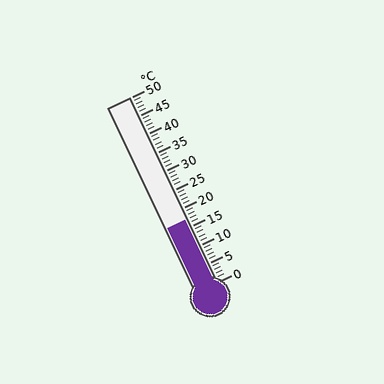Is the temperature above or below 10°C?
The temperature is above 10°C.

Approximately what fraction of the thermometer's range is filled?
The thermometer is filled to approximately 35% of its range.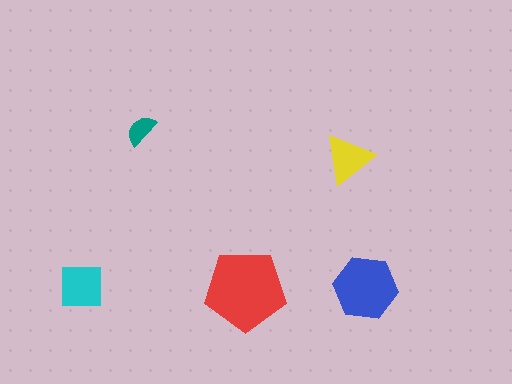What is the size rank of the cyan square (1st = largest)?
3rd.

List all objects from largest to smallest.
The red pentagon, the blue hexagon, the cyan square, the yellow triangle, the teal semicircle.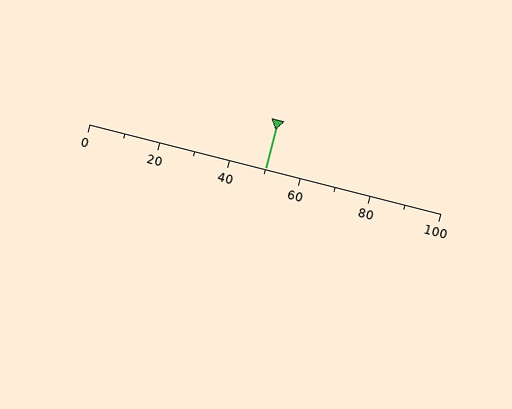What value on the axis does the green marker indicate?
The marker indicates approximately 50.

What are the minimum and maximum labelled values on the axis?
The axis runs from 0 to 100.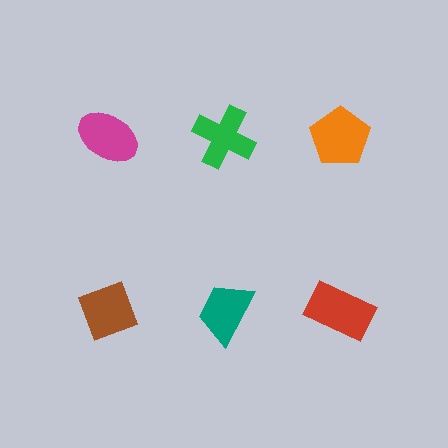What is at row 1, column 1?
A magenta ellipse.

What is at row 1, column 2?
A green cross.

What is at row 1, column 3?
An orange pentagon.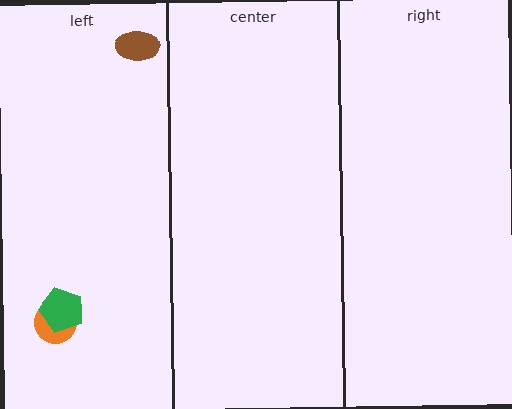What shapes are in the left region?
The orange circle, the green pentagon, the brown ellipse.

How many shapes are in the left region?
3.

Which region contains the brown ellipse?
The left region.